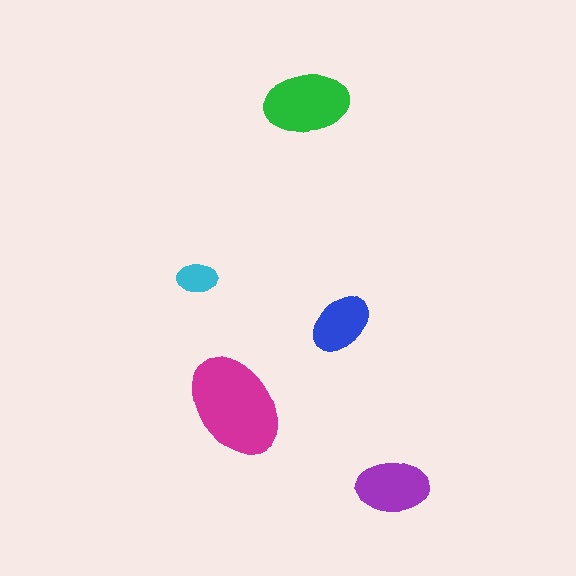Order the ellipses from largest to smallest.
the magenta one, the green one, the purple one, the blue one, the cyan one.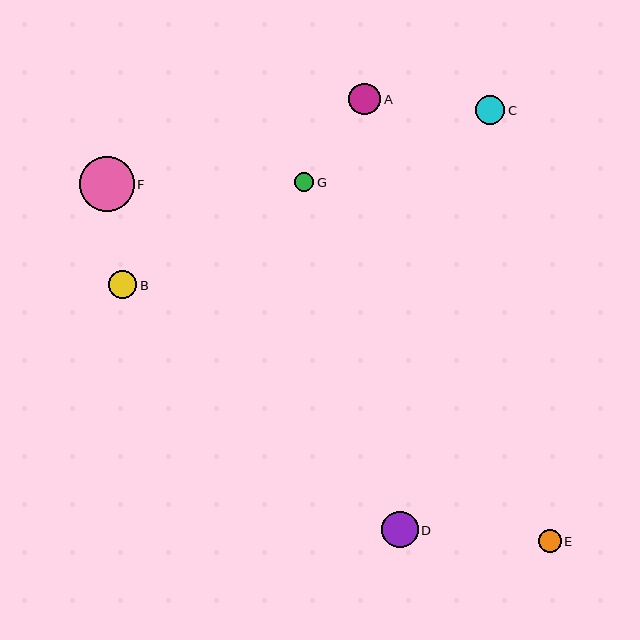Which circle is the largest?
Circle F is the largest with a size of approximately 55 pixels.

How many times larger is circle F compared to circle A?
Circle F is approximately 1.7 times the size of circle A.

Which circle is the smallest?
Circle G is the smallest with a size of approximately 20 pixels.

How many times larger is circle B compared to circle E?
Circle B is approximately 1.2 times the size of circle E.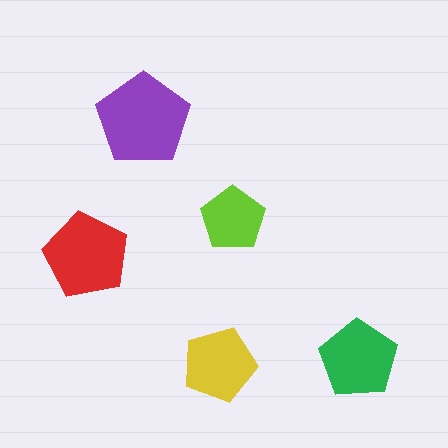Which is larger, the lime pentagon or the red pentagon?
The red one.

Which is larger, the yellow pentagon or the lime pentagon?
The yellow one.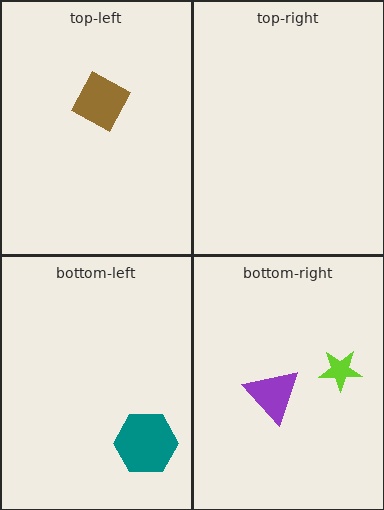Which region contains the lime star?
The bottom-right region.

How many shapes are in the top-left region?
1.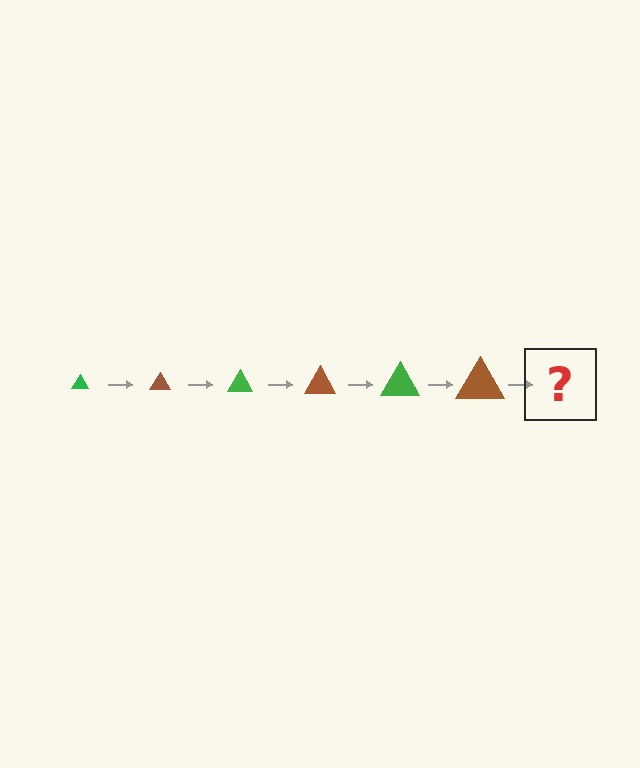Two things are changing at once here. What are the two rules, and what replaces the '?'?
The two rules are that the triangle grows larger each step and the color cycles through green and brown. The '?' should be a green triangle, larger than the previous one.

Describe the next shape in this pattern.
It should be a green triangle, larger than the previous one.